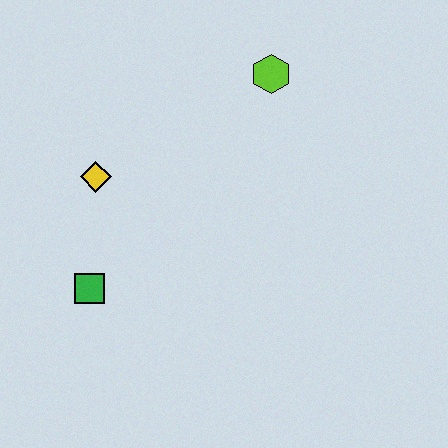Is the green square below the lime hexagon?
Yes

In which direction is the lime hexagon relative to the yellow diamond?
The lime hexagon is to the right of the yellow diamond.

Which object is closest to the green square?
The yellow diamond is closest to the green square.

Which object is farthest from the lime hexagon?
The green square is farthest from the lime hexagon.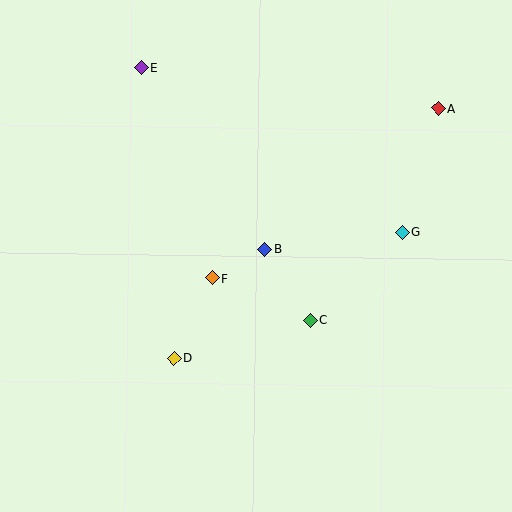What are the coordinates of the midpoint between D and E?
The midpoint between D and E is at (157, 213).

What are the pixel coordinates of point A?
Point A is at (439, 108).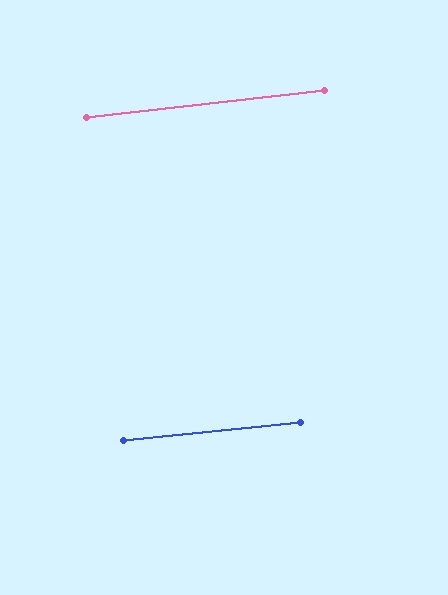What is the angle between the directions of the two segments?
Approximately 1 degree.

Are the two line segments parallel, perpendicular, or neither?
Parallel — their directions differ by only 0.6°.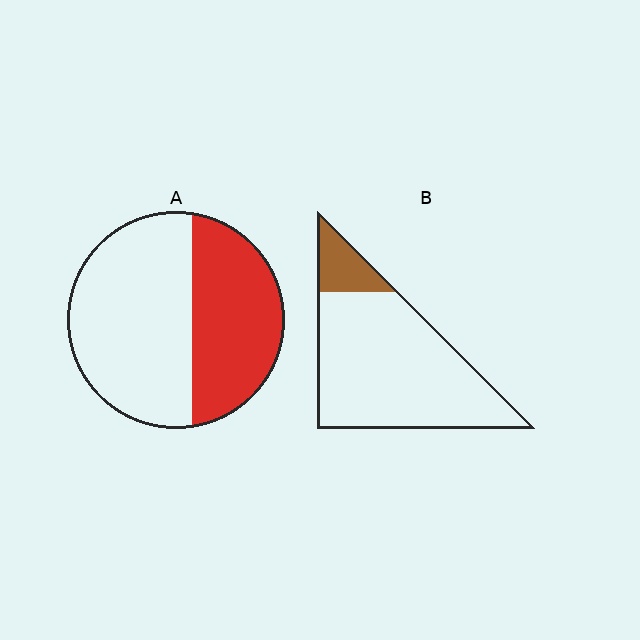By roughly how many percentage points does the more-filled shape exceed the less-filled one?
By roughly 25 percentage points (A over B).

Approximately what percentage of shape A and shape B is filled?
A is approximately 40% and B is approximately 15%.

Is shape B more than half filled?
No.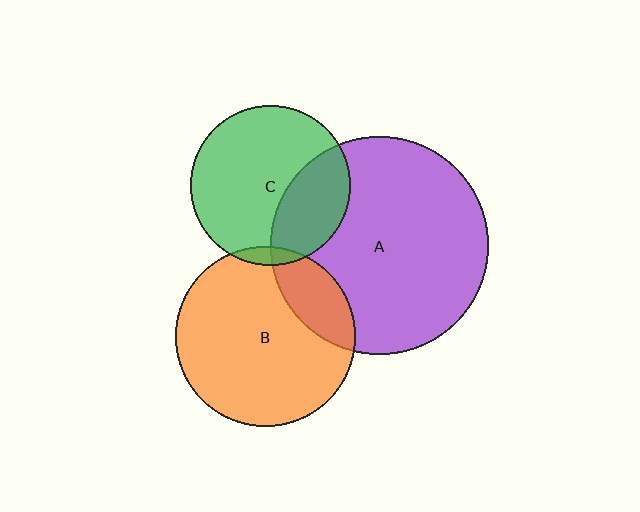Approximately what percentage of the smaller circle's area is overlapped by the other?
Approximately 5%.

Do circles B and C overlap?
Yes.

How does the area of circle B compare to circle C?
Approximately 1.3 times.